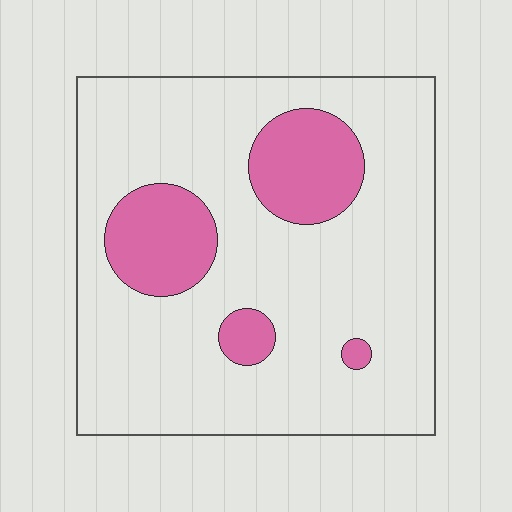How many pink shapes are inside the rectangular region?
4.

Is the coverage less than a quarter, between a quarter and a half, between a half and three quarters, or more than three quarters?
Less than a quarter.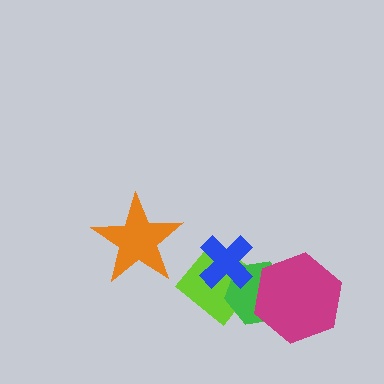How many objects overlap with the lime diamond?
2 objects overlap with the lime diamond.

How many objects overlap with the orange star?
0 objects overlap with the orange star.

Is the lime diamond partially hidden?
Yes, it is partially covered by another shape.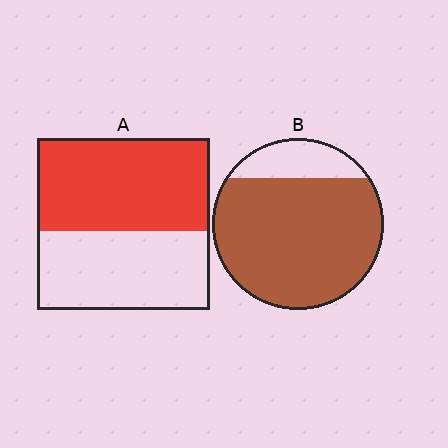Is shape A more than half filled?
Yes.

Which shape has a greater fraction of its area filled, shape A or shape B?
Shape B.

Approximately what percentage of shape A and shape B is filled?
A is approximately 55% and B is approximately 80%.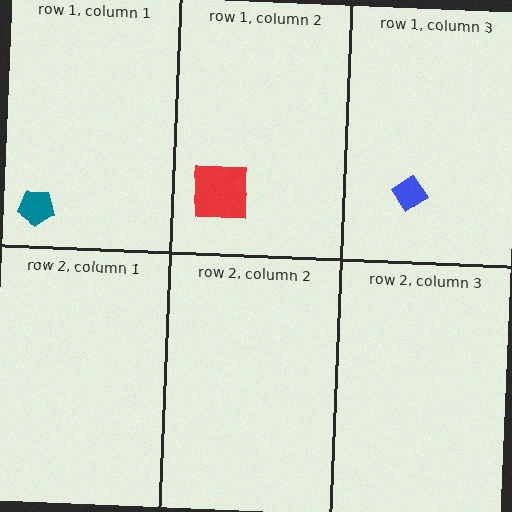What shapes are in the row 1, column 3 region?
The blue diamond.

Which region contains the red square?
The row 1, column 2 region.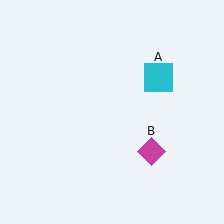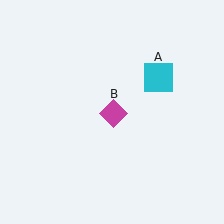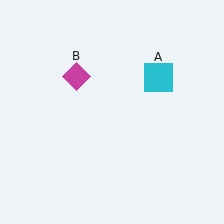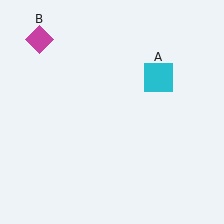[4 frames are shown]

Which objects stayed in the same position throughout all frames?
Cyan square (object A) remained stationary.